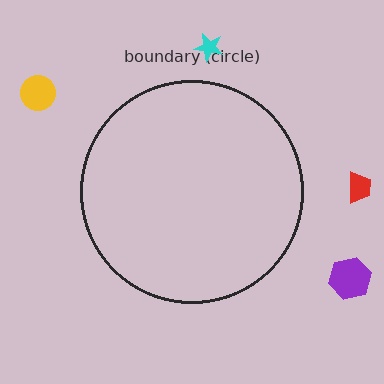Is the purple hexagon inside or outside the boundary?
Outside.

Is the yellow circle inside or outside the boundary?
Outside.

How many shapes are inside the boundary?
0 inside, 4 outside.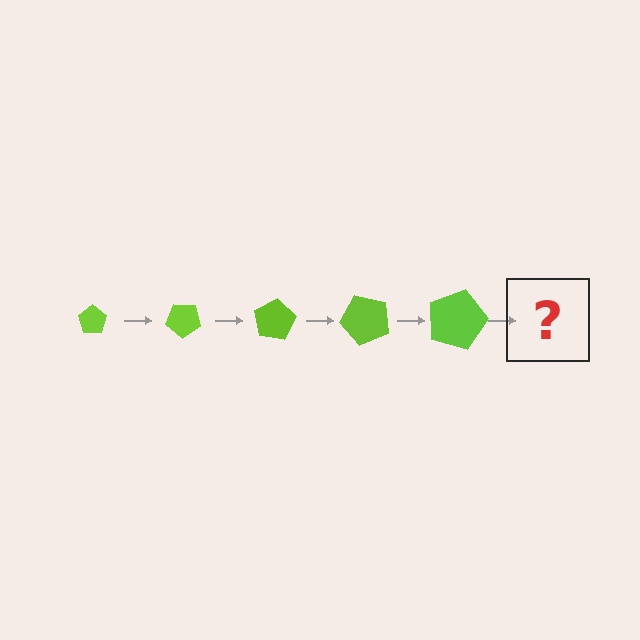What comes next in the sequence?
The next element should be a pentagon, larger than the previous one and rotated 200 degrees from the start.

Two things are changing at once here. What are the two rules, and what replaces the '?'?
The two rules are that the pentagon grows larger each step and it rotates 40 degrees each step. The '?' should be a pentagon, larger than the previous one and rotated 200 degrees from the start.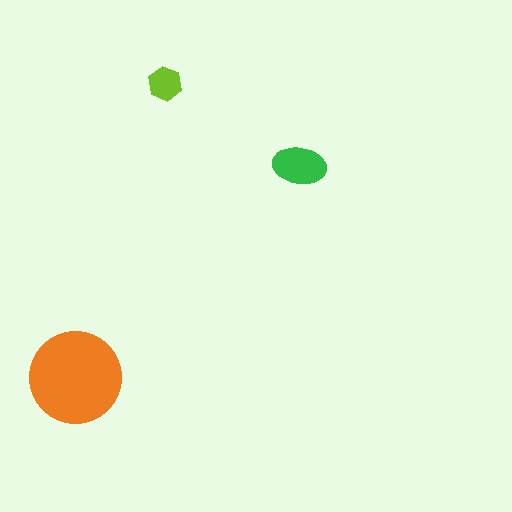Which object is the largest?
The orange circle.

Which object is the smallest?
The lime hexagon.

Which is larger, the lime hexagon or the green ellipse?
The green ellipse.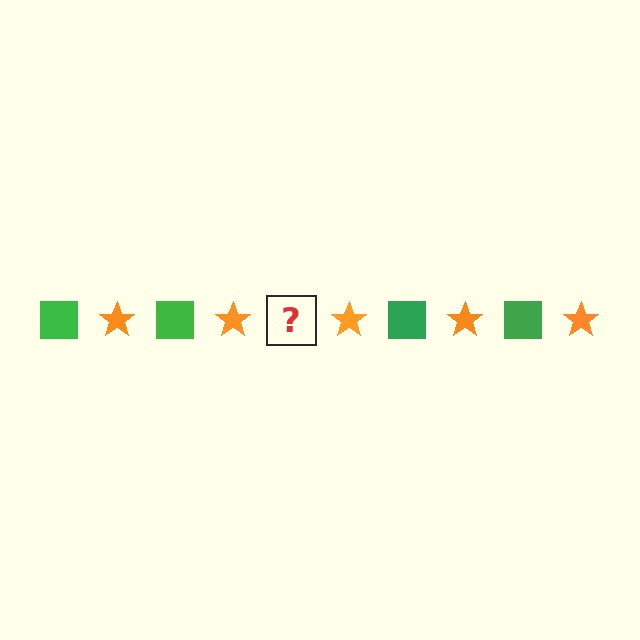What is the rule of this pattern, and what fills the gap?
The rule is that the pattern alternates between green square and orange star. The gap should be filled with a green square.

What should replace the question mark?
The question mark should be replaced with a green square.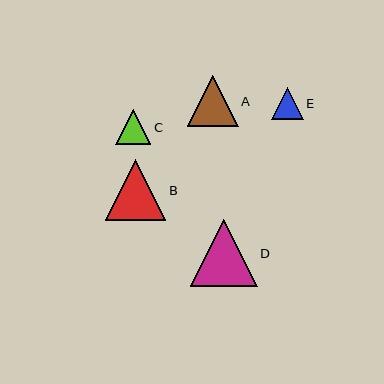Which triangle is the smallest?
Triangle E is the smallest with a size of approximately 32 pixels.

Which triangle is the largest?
Triangle D is the largest with a size of approximately 67 pixels.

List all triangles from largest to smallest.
From largest to smallest: D, B, A, C, E.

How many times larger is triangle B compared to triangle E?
Triangle B is approximately 1.9 times the size of triangle E.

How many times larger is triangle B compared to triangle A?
Triangle B is approximately 1.2 times the size of triangle A.